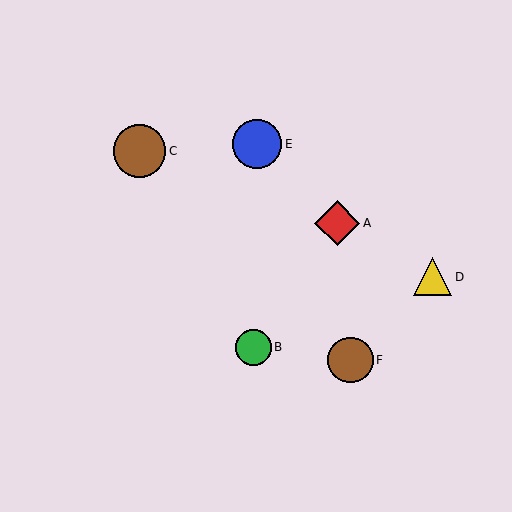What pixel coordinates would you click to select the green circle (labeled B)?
Click at (254, 347) to select the green circle B.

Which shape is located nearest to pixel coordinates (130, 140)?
The brown circle (labeled C) at (140, 151) is nearest to that location.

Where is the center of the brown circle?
The center of the brown circle is at (140, 151).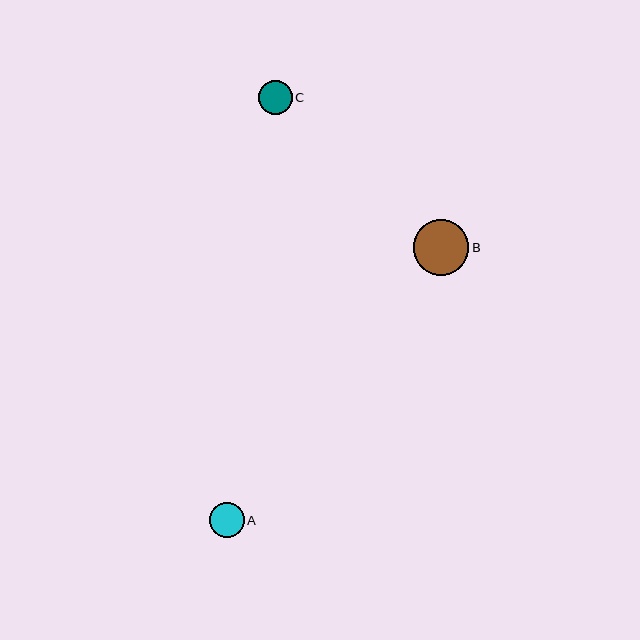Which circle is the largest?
Circle B is the largest with a size of approximately 56 pixels.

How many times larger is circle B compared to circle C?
Circle B is approximately 1.6 times the size of circle C.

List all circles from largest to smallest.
From largest to smallest: B, A, C.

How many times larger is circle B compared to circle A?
Circle B is approximately 1.6 times the size of circle A.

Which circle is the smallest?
Circle C is the smallest with a size of approximately 34 pixels.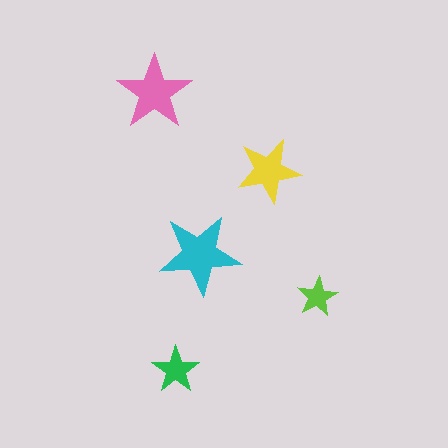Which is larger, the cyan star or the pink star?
The cyan one.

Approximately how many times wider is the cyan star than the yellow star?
About 1.5 times wider.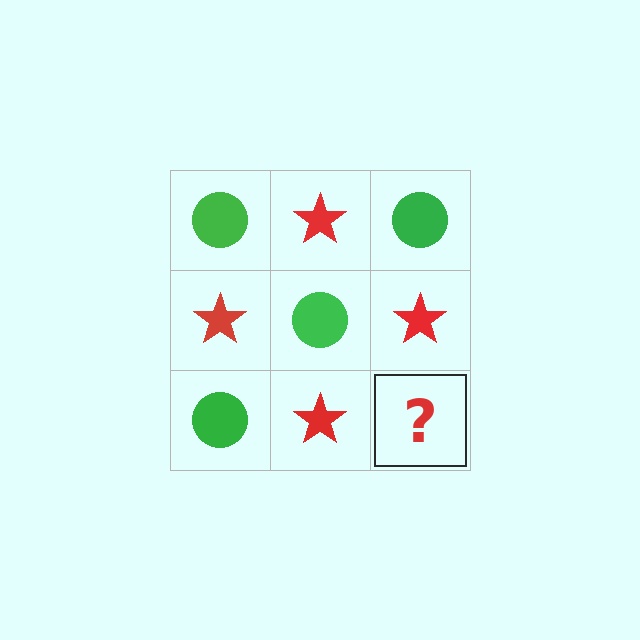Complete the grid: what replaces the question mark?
The question mark should be replaced with a green circle.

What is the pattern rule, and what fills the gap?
The rule is that it alternates green circle and red star in a checkerboard pattern. The gap should be filled with a green circle.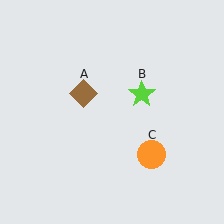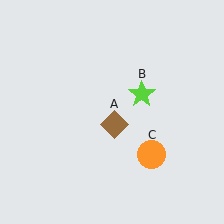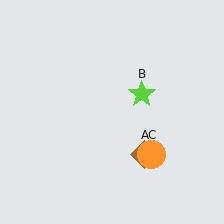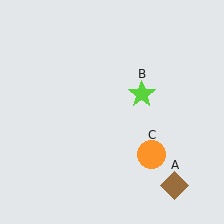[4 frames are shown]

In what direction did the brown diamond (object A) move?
The brown diamond (object A) moved down and to the right.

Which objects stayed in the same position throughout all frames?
Lime star (object B) and orange circle (object C) remained stationary.